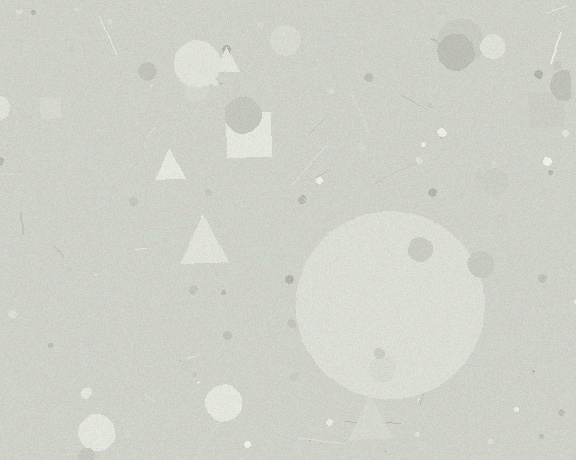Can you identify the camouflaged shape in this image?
The camouflaged shape is a circle.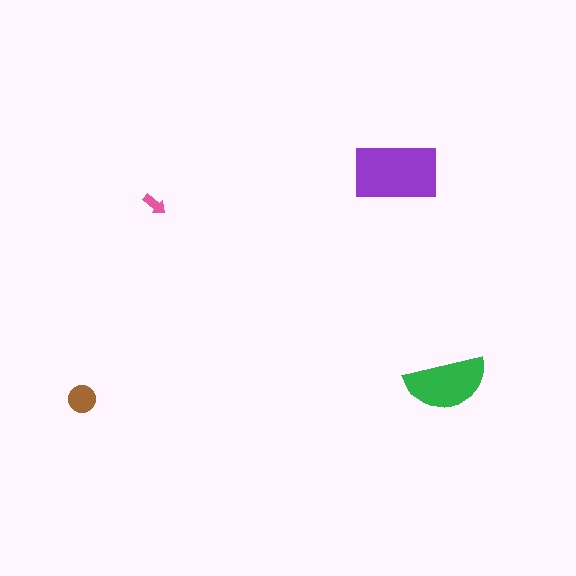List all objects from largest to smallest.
The purple rectangle, the green semicircle, the brown circle, the pink arrow.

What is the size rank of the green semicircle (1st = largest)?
2nd.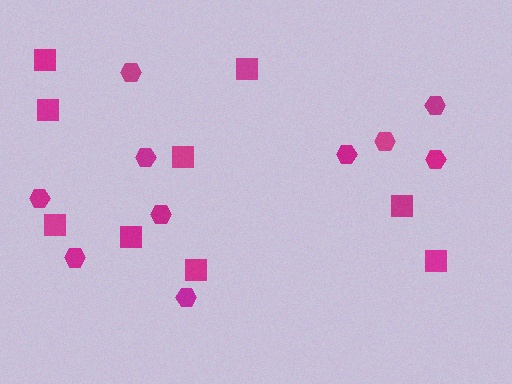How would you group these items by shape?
There are 2 groups: one group of squares (9) and one group of hexagons (10).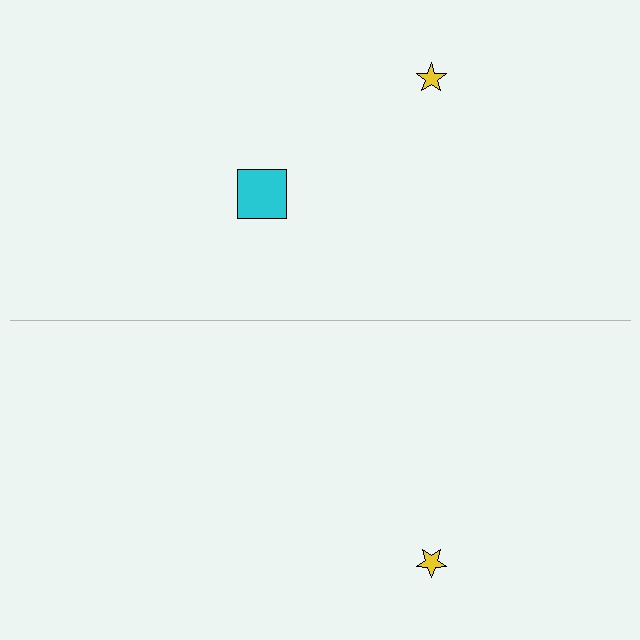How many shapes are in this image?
There are 3 shapes in this image.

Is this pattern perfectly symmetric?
No, the pattern is not perfectly symmetric. A cyan square is missing from the bottom side.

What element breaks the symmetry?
A cyan square is missing from the bottom side.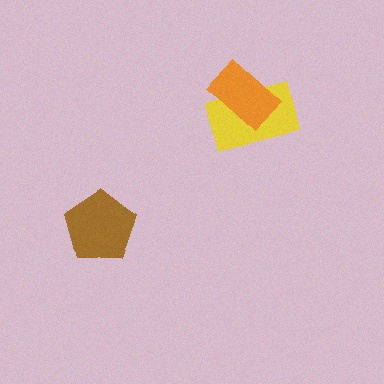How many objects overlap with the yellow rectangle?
1 object overlaps with the yellow rectangle.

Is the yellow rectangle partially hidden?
Yes, it is partially covered by another shape.